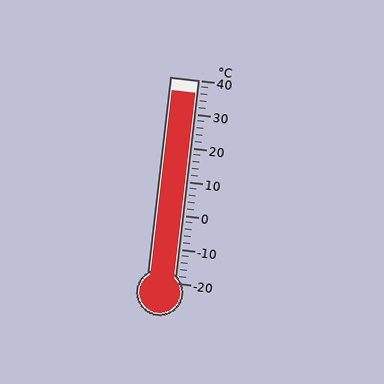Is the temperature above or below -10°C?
The temperature is above -10°C.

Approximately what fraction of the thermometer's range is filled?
The thermometer is filled to approximately 95% of its range.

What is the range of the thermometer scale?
The thermometer scale ranges from -20°C to 40°C.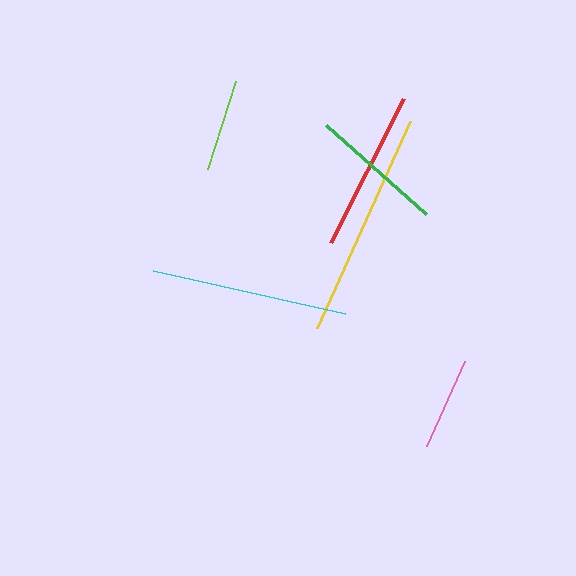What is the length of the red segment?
The red segment is approximately 161 pixels long.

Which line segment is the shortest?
The lime line is the shortest at approximately 93 pixels.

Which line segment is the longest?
The yellow line is the longest at approximately 226 pixels.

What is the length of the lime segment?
The lime segment is approximately 93 pixels long.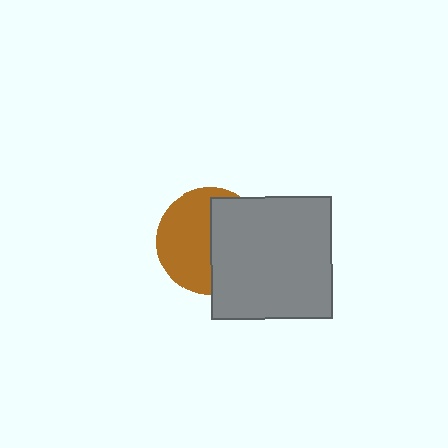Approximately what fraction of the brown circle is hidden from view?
Roughly 48% of the brown circle is hidden behind the gray square.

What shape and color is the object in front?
The object in front is a gray square.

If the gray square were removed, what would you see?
You would see the complete brown circle.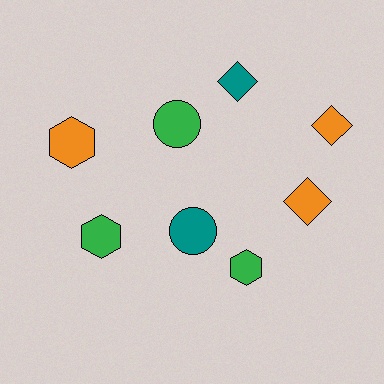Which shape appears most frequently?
Hexagon, with 3 objects.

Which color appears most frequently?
Orange, with 3 objects.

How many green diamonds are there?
There are no green diamonds.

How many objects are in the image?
There are 8 objects.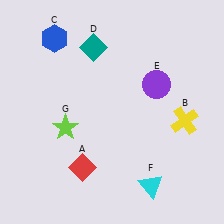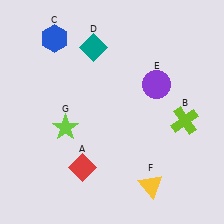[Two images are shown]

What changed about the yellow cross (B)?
In Image 1, B is yellow. In Image 2, it changed to lime.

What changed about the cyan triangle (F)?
In Image 1, F is cyan. In Image 2, it changed to yellow.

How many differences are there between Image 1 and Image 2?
There are 2 differences between the two images.